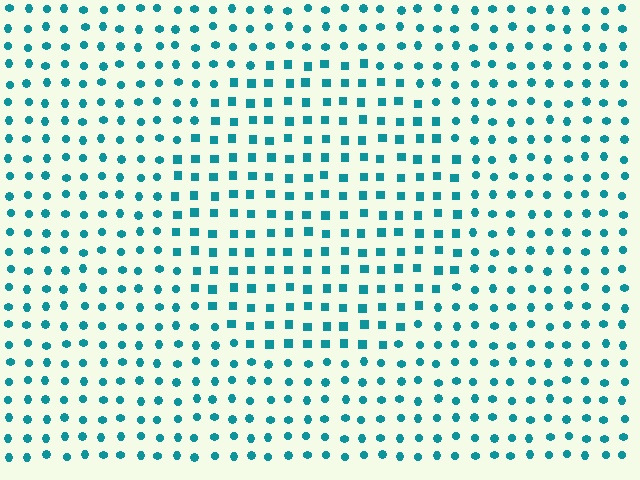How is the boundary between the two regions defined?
The boundary is defined by a change in element shape: squares inside vs. circles outside. All elements share the same color and spacing.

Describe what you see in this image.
The image is filled with small teal elements arranged in a uniform grid. A circle-shaped region contains squares, while the surrounding area contains circles. The boundary is defined purely by the change in element shape.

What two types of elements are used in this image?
The image uses squares inside the circle region and circles outside it.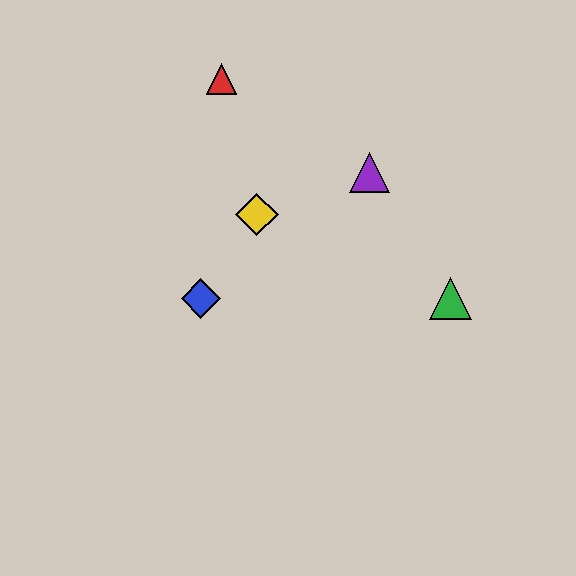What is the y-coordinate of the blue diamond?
The blue diamond is at y≈299.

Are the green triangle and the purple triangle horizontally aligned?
No, the green triangle is at y≈299 and the purple triangle is at y≈173.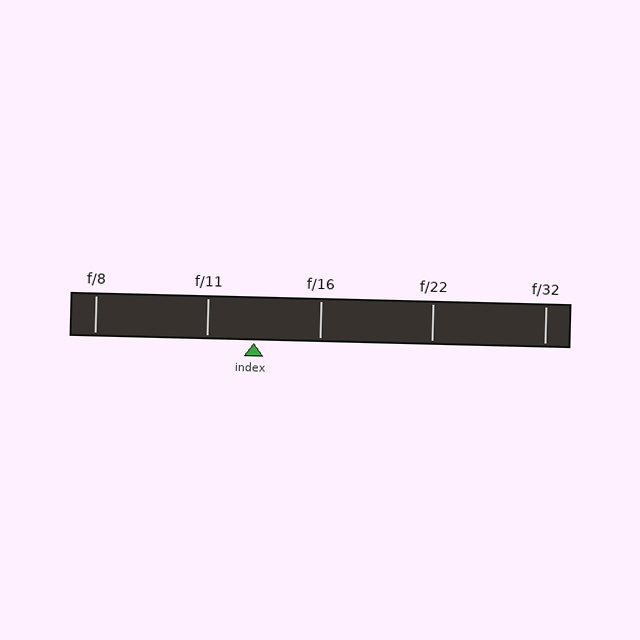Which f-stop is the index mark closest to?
The index mark is closest to f/11.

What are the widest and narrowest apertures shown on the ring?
The widest aperture shown is f/8 and the narrowest is f/32.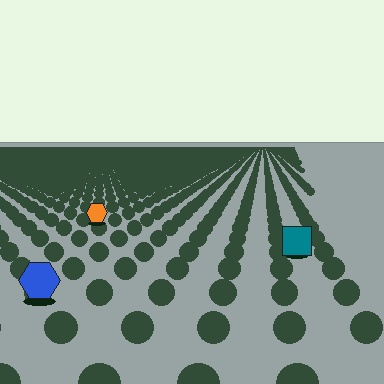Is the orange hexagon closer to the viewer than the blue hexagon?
No. The blue hexagon is closer — you can tell from the texture gradient: the ground texture is coarser near it.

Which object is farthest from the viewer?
The orange hexagon is farthest from the viewer. It appears smaller and the ground texture around it is denser.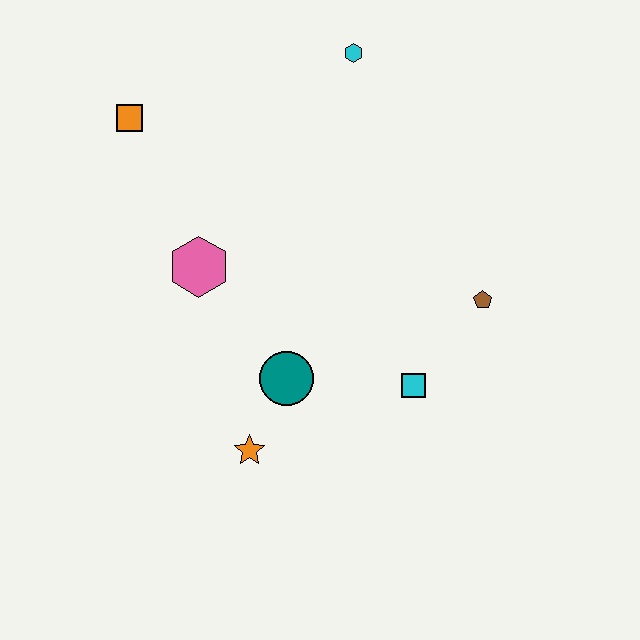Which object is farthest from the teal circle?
The cyan hexagon is farthest from the teal circle.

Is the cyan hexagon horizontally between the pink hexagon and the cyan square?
Yes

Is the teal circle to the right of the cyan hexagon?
No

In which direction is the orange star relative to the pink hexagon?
The orange star is below the pink hexagon.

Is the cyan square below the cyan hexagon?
Yes